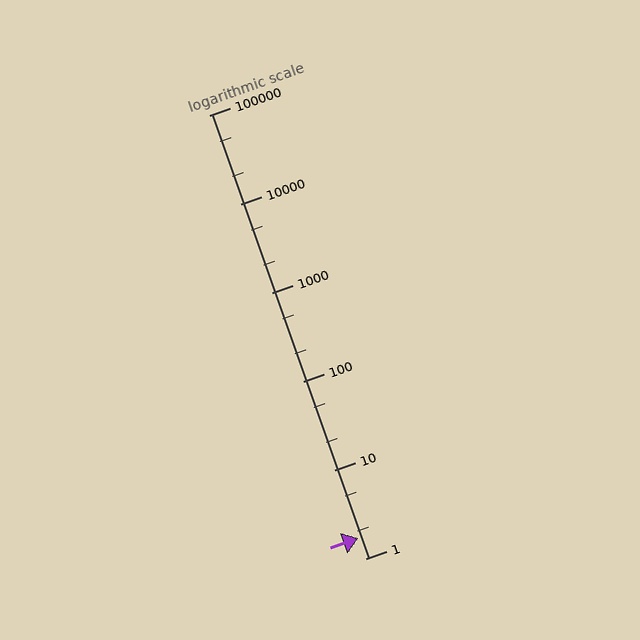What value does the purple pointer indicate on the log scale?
The pointer indicates approximately 1.7.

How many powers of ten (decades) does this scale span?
The scale spans 5 decades, from 1 to 100000.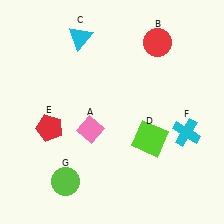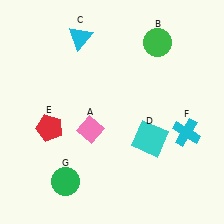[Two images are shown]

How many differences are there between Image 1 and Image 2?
There are 3 differences between the two images.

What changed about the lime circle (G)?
In Image 1, G is lime. In Image 2, it changed to green.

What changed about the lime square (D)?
In Image 1, D is lime. In Image 2, it changed to cyan.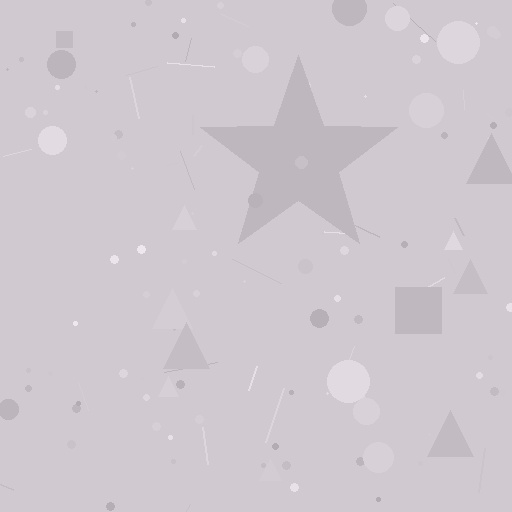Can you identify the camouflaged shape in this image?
The camouflaged shape is a star.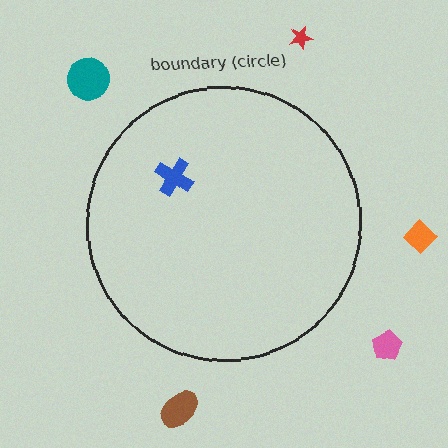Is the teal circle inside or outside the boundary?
Outside.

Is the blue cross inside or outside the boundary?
Inside.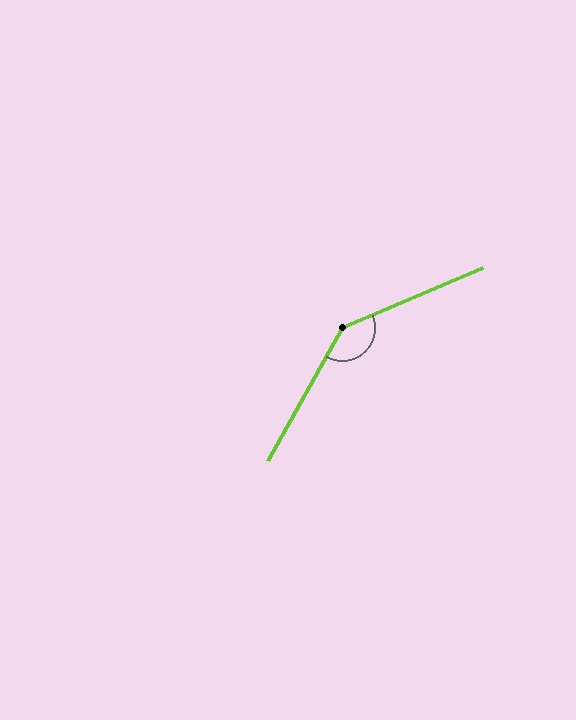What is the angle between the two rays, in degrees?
Approximately 143 degrees.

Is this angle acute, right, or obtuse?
It is obtuse.